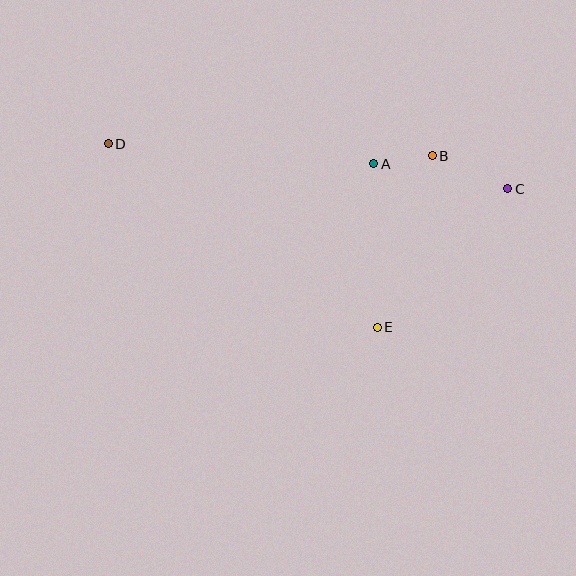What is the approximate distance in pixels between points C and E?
The distance between C and E is approximately 190 pixels.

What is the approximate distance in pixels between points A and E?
The distance between A and E is approximately 163 pixels.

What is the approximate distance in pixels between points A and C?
The distance between A and C is approximately 136 pixels.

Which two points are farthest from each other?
Points C and D are farthest from each other.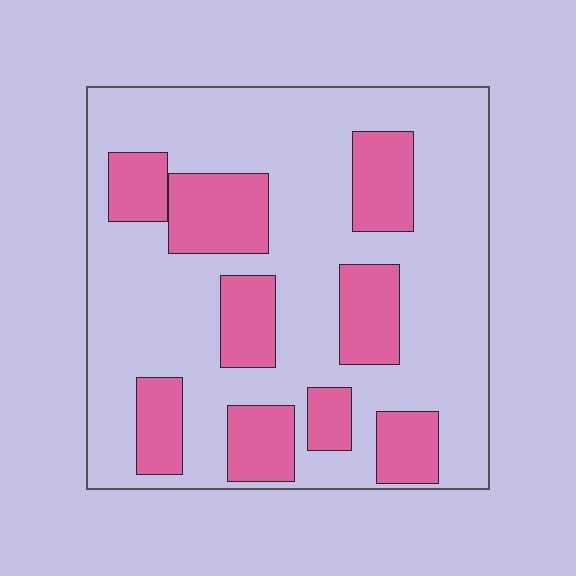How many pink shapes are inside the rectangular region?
9.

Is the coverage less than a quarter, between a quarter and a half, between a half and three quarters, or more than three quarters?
Between a quarter and a half.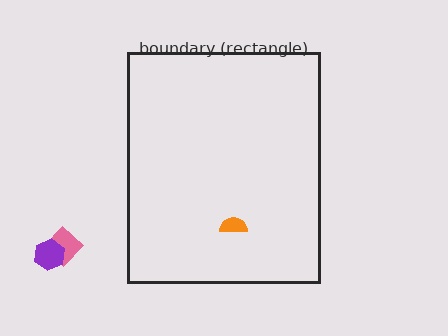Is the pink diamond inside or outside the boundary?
Outside.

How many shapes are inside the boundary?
1 inside, 2 outside.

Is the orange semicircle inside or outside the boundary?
Inside.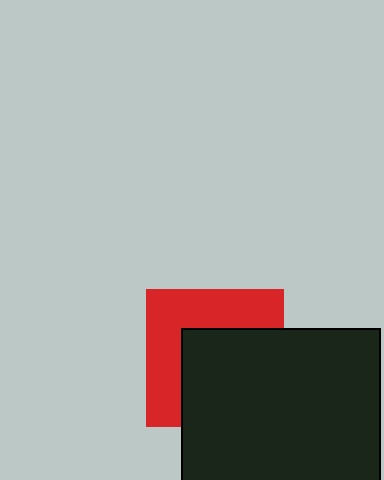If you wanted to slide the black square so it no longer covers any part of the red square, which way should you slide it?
Slide it toward the lower-right — that is the most direct way to separate the two shapes.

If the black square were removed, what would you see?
You would see the complete red square.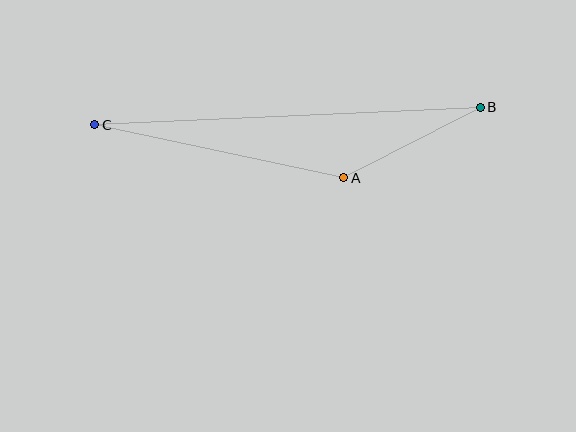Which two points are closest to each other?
Points A and B are closest to each other.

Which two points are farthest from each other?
Points B and C are farthest from each other.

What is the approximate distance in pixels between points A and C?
The distance between A and C is approximately 254 pixels.